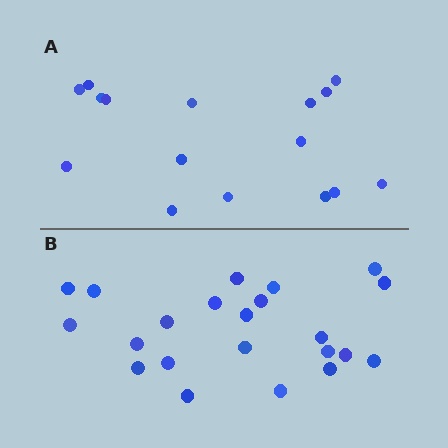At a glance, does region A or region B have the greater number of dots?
Region B (the bottom region) has more dots.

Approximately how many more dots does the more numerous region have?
Region B has about 6 more dots than region A.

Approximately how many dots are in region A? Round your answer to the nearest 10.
About 20 dots. (The exact count is 16, which rounds to 20.)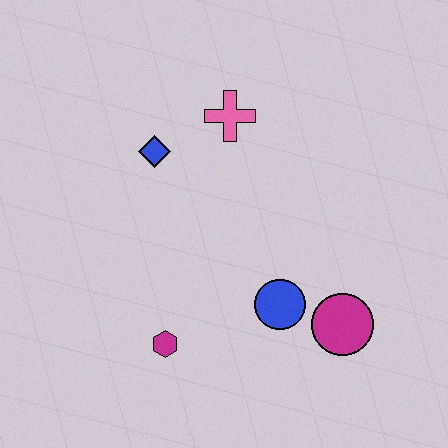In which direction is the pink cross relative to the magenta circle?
The pink cross is above the magenta circle.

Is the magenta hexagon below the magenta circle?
Yes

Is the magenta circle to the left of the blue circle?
No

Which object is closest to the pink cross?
The blue diamond is closest to the pink cross.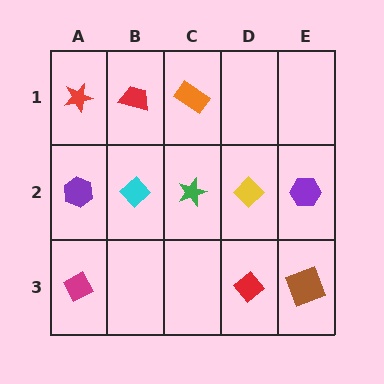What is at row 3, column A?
A magenta diamond.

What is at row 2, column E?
A purple hexagon.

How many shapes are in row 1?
3 shapes.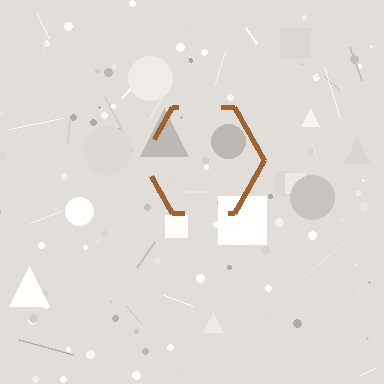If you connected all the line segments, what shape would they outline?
They would outline a hexagon.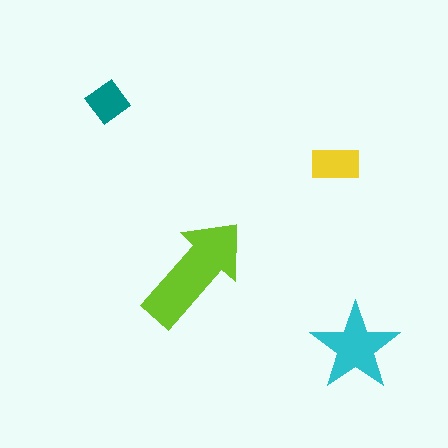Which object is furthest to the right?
The cyan star is rightmost.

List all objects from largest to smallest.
The lime arrow, the cyan star, the yellow rectangle, the teal diamond.